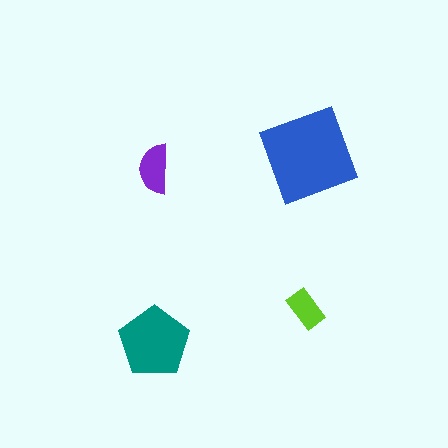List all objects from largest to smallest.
The blue diamond, the teal pentagon, the purple semicircle, the lime rectangle.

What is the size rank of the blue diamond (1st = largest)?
1st.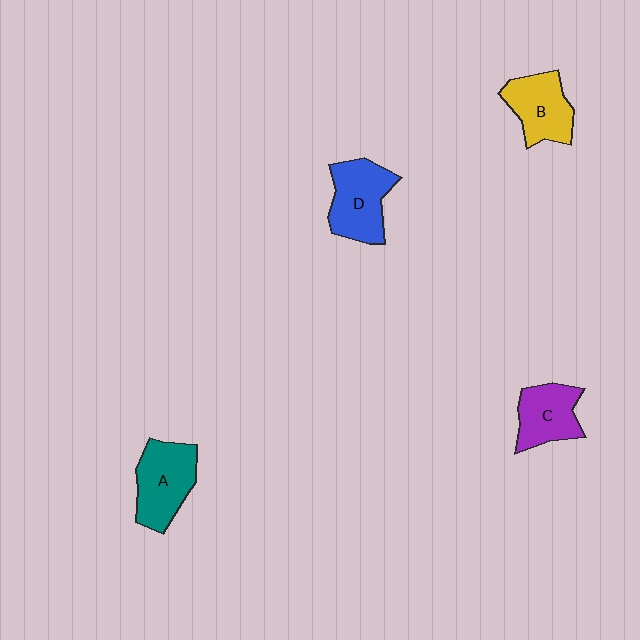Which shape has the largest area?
Shape D (blue).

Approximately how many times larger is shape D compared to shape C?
Approximately 1.3 times.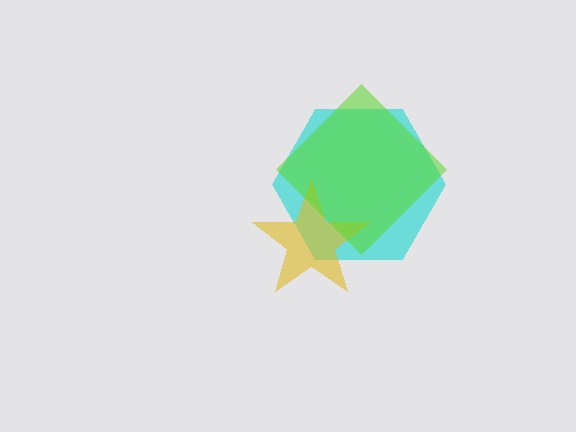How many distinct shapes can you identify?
There are 3 distinct shapes: a cyan hexagon, a yellow star, a lime diamond.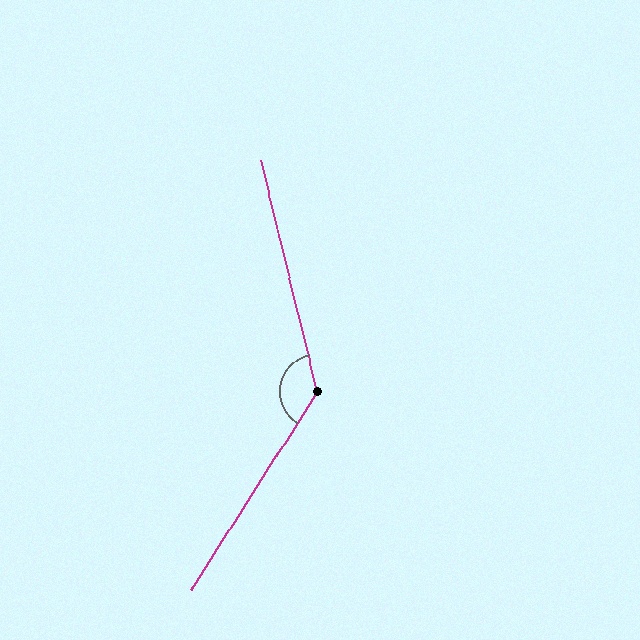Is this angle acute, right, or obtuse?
It is obtuse.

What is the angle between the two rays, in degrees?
Approximately 134 degrees.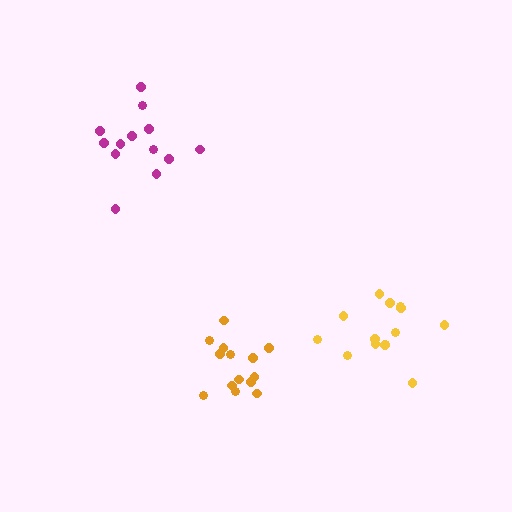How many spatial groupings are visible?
There are 3 spatial groupings.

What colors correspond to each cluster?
The clusters are colored: yellow, orange, magenta.